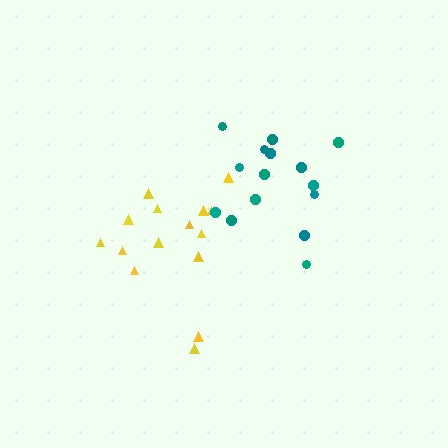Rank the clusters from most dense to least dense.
teal, yellow.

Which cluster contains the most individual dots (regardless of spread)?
Yellow (15).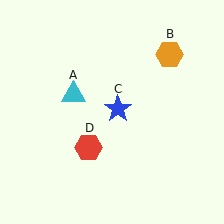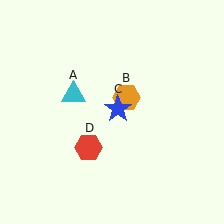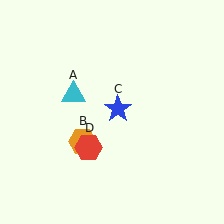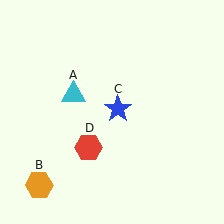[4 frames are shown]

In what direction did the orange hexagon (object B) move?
The orange hexagon (object B) moved down and to the left.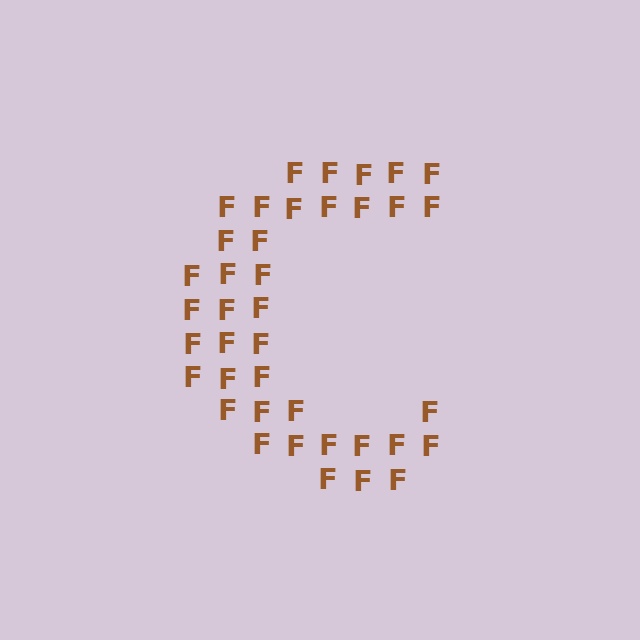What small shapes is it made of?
It is made of small letter F's.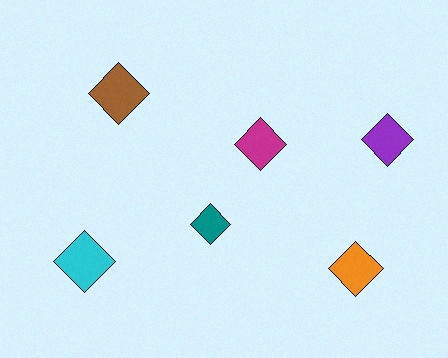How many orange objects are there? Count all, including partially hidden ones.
There is 1 orange object.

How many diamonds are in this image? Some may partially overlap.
There are 6 diamonds.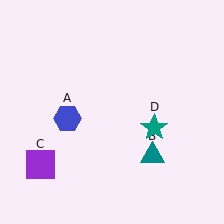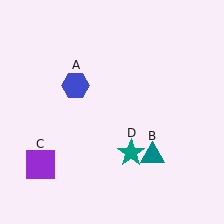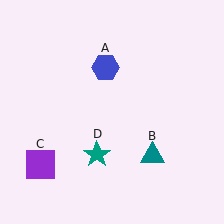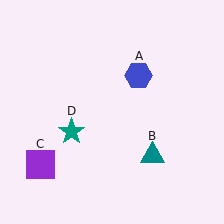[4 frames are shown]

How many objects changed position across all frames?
2 objects changed position: blue hexagon (object A), teal star (object D).